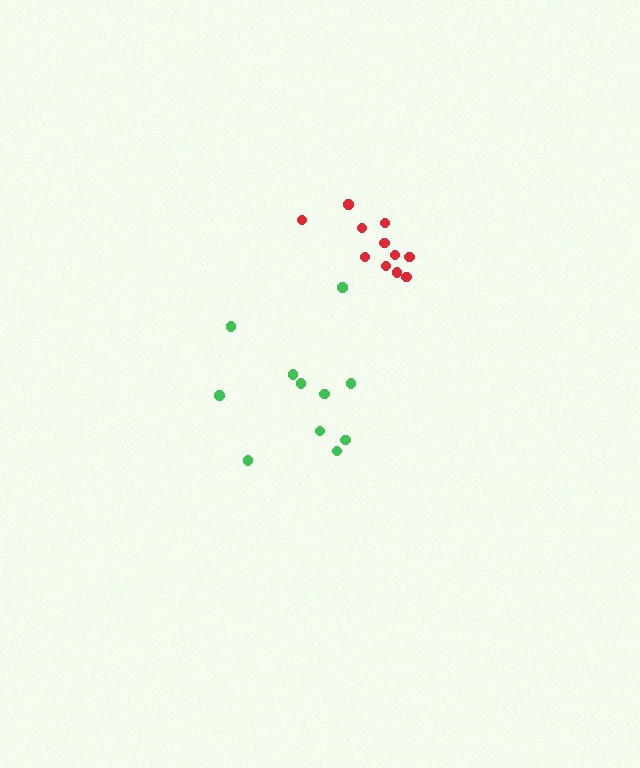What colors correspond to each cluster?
The clusters are colored: red, green.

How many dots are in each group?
Group 1: 11 dots, Group 2: 11 dots (22 total).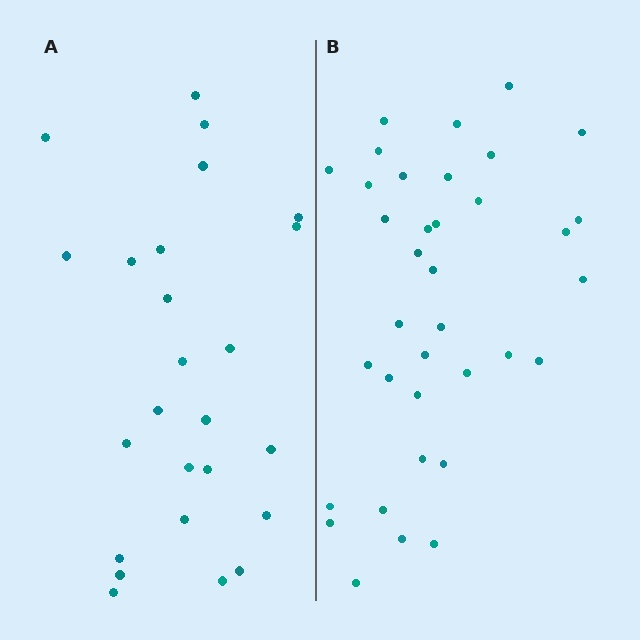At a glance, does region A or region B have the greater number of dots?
Region B (the right region) has more dots.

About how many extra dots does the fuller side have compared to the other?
Region B has roughly 12 or so more dots than region A.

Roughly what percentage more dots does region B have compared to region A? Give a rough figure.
About 45% more.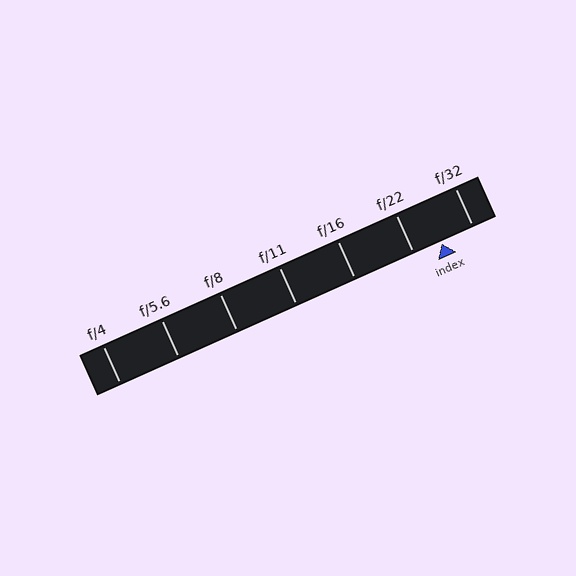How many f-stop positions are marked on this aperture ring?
There are 7 f-stop positions marked.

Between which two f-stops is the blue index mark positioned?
The index mark is between f/22 and f/32.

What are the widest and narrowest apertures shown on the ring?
The widest aperture shown is f/4 and the narrowest is f/32.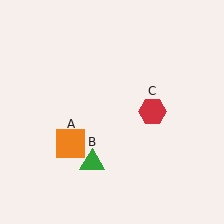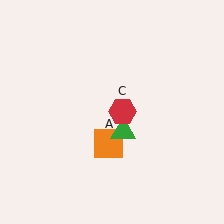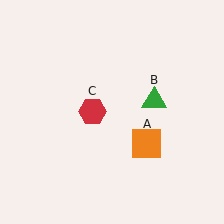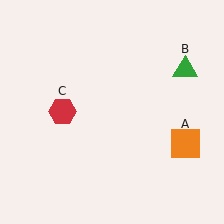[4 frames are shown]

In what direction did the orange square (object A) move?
The orange square (object A) moved right.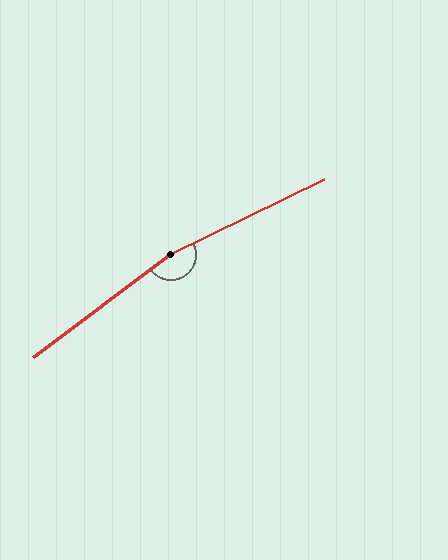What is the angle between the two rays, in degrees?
Approximately 169 degrees.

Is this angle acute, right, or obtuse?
It is obtuse.